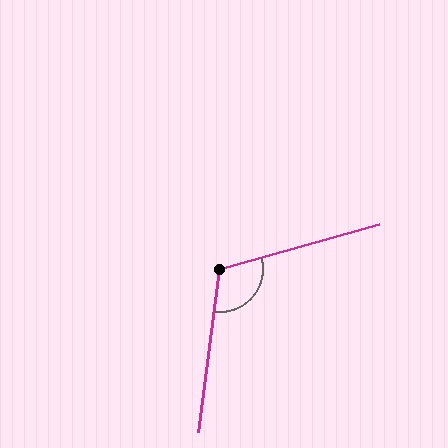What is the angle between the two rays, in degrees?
Approximately 113 degrees.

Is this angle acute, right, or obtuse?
It is obtuse.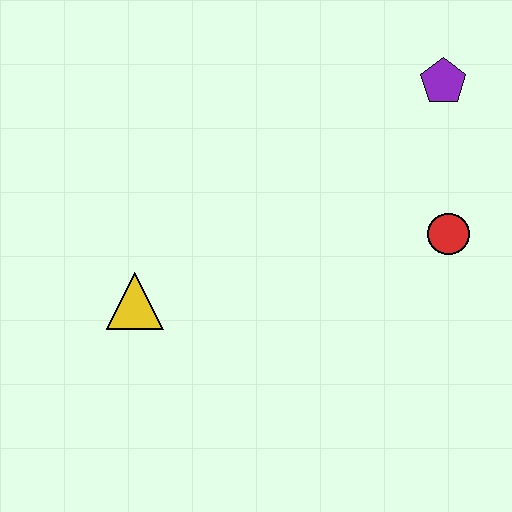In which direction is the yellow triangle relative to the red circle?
The yellow triangle is to the left of the red circle.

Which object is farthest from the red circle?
The yellow triangle is farthest from the red circle.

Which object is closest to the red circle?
The purple pentagon is closest to the red circle.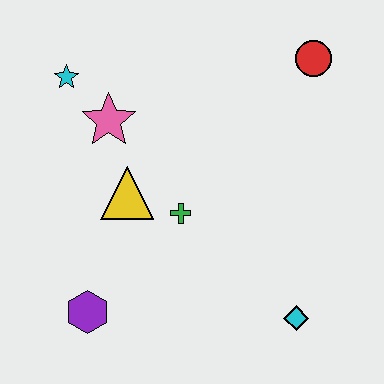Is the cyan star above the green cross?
Yes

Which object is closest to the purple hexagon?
The yellow triangle is closest to the purple hexagon.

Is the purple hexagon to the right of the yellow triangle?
No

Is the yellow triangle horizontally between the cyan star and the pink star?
No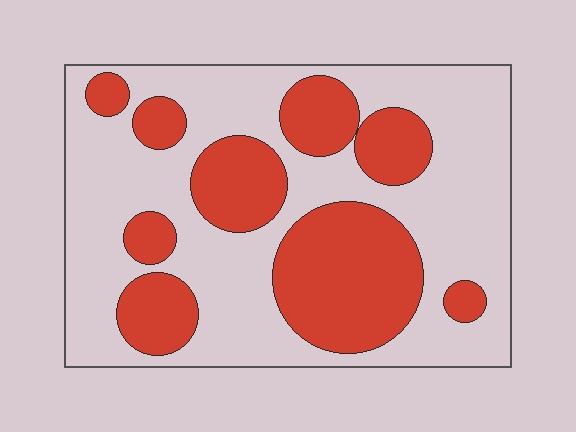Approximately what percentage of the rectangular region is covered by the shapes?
Approximately 35%.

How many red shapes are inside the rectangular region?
9.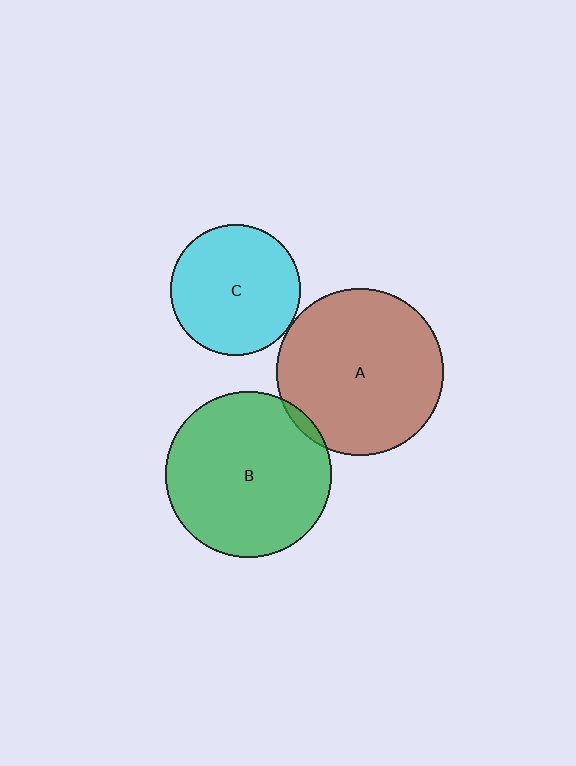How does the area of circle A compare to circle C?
Approximately 1.6 times.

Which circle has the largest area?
Circle A (brown).